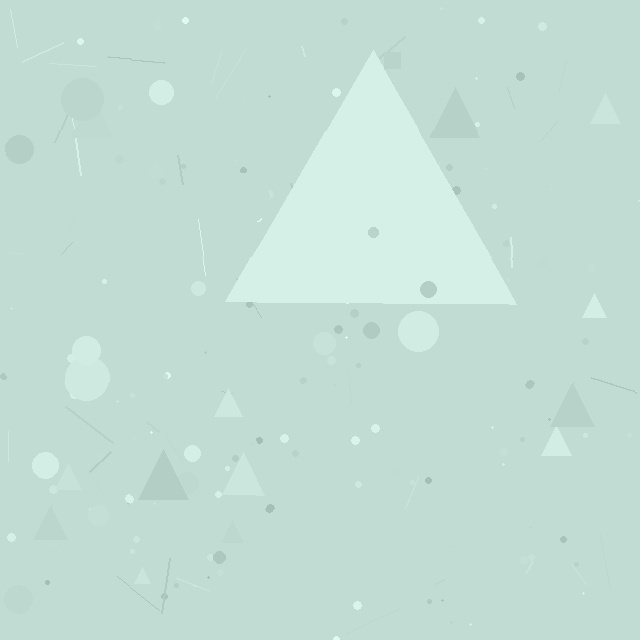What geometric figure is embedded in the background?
A triangle is embedded in the background.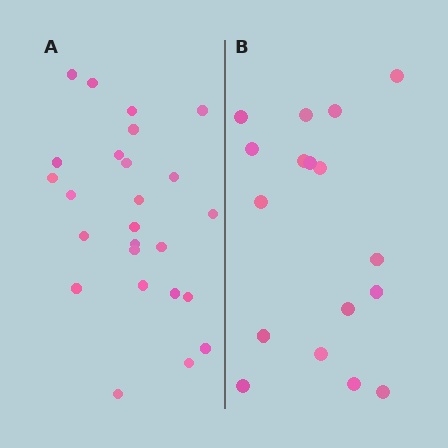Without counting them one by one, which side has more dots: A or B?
Region A (the left region) has more dots.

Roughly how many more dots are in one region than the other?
Region A has roughly 8 or so more dots than region B.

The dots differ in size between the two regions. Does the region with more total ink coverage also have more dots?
No. Region B has more total ink coverage because its dots are larger, but region A actually contains more individual dots. Total area can be misleading — the number of items is what matters here.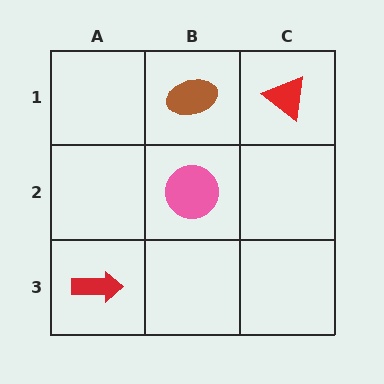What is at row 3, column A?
A red arrow.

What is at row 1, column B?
A brown ellipse.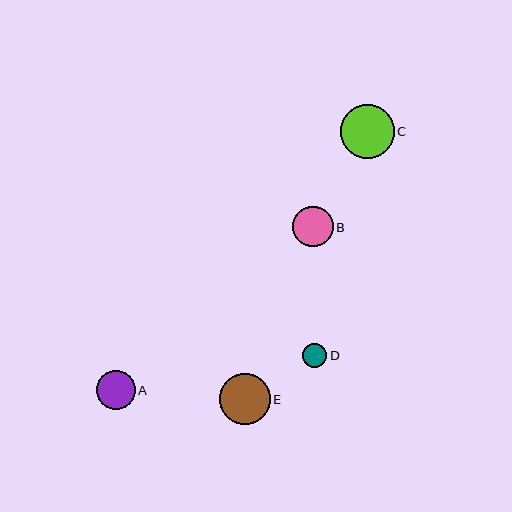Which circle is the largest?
Circle C is the largest with a size of approximately 54 pixels.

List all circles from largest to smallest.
From largest to smallest: C, E, B, A, D.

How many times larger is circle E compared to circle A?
Circle E is approximately 1.3 times the size of circle A.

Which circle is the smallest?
Circle D is the smallest with a size of approximately 24 pixels.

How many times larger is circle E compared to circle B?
Circle E is approximately 1.2 times the size of circle B.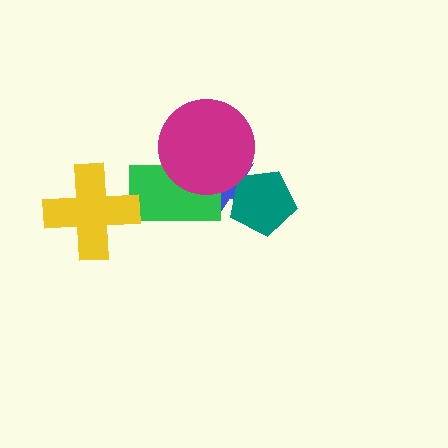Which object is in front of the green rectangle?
The magenta circle is in front of the green rectangle.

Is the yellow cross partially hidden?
No, no other shape covers it.